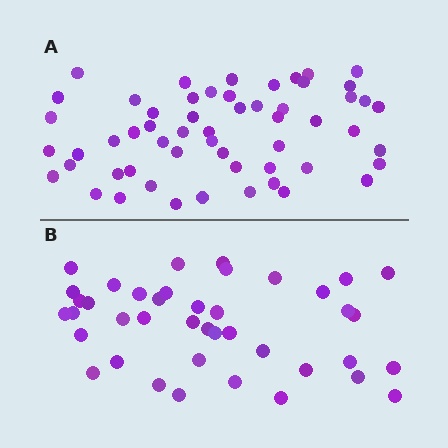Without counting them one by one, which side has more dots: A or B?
Region A (the top region) has more dots.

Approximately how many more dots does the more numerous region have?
Region A has approximately 15 more dots than region B.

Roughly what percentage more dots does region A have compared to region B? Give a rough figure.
About 35% more.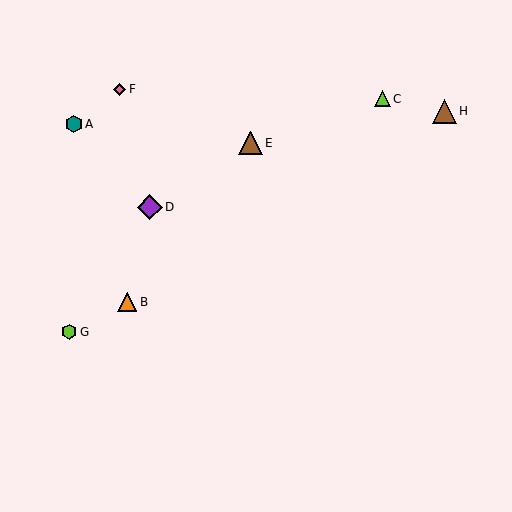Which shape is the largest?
The purple diamond (labeled D) is the largest.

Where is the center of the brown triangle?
The center of the brown triangle is at (250, 143).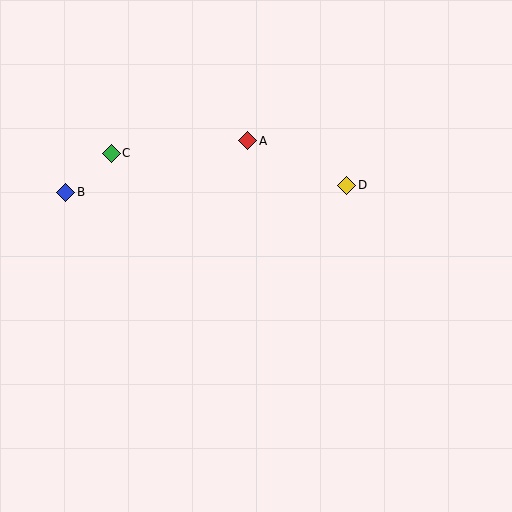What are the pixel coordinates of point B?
Point B is at (66, 192).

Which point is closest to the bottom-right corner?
Point D is closest to the bottom-right corner.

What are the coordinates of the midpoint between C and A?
The midpoint between C and A is at (180, 147).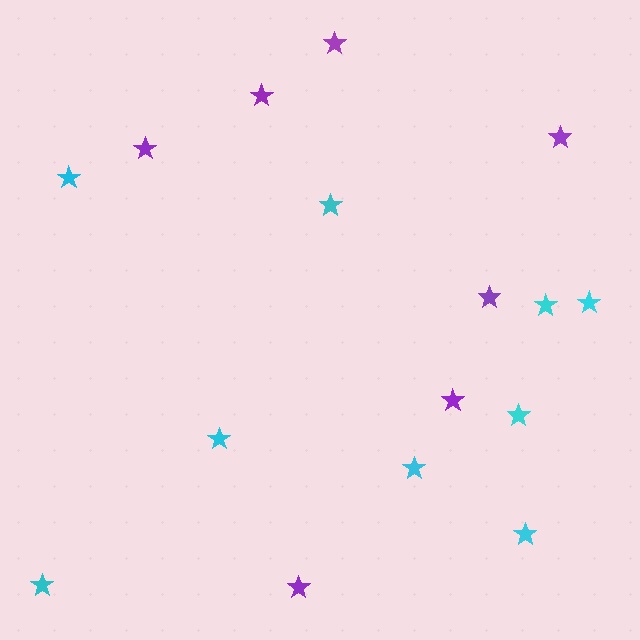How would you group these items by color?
There are 2 groups: one group of purple stars (7) and one group of cyan stars (9).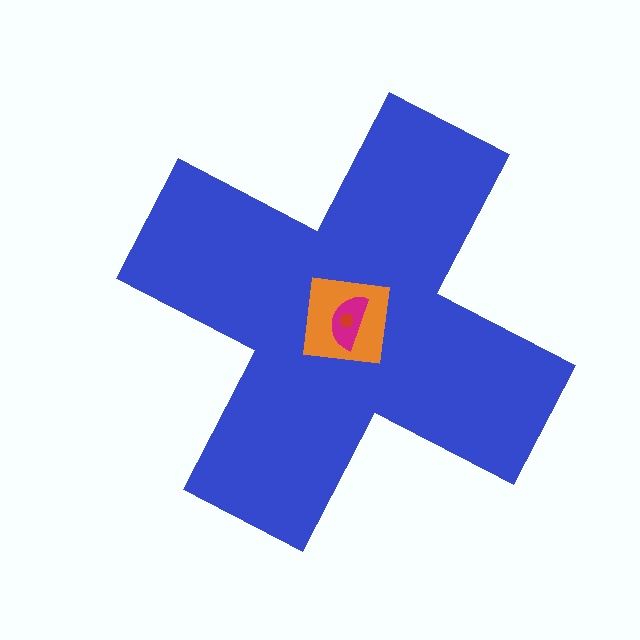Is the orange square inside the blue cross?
Yes.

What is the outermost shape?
The blue cross.